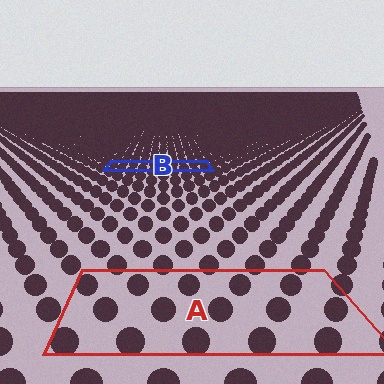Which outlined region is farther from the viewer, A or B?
Region B is farther from the viewer — the texture elements inside it appear smaller and more densely packed.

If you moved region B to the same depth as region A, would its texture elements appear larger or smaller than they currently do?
They would appear larger. At a closer depth, the same texture elements are projected at a bigger on-screen size.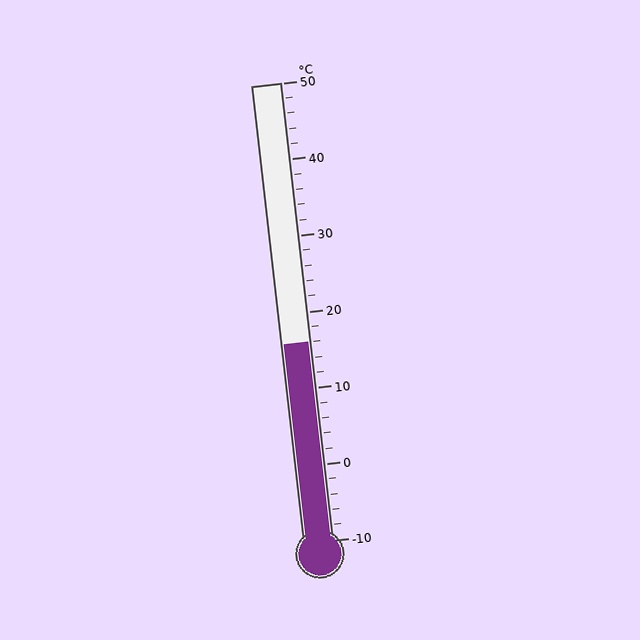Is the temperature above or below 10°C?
The temperature is above 10°C.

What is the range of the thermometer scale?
The thermometer scale ranges from -10°C to 50°C.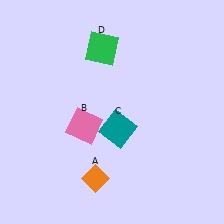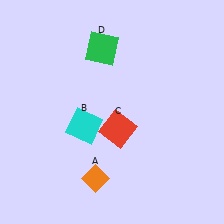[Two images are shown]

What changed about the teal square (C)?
In Image 1, C is teal. In Image 2, it changed to red.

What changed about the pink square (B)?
In Image 1, B is pink. In Image 2, it changed to cyan.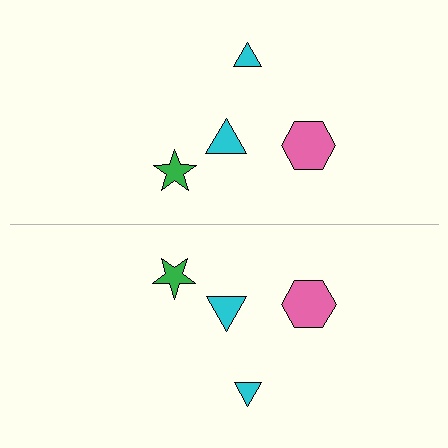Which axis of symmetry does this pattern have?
The pattern has a horizontal axis of symmetry running through the center of the image.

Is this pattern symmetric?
Yes, this pattern has bilateral (reflection) symmetry.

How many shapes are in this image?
There are 8 shapes in this image.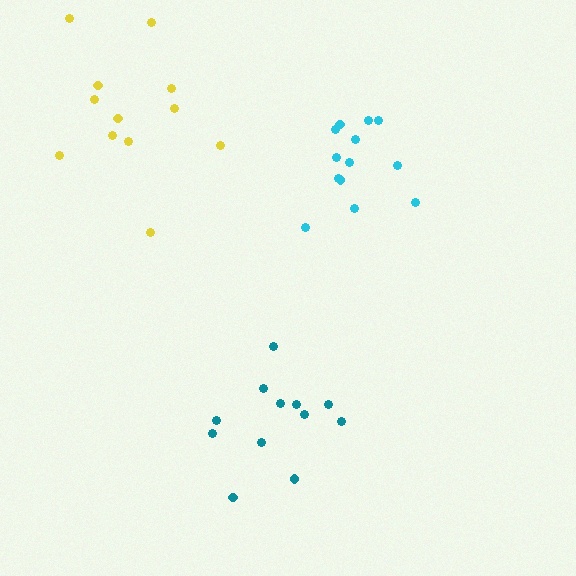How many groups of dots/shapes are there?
There are 3 groups.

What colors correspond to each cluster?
The clusters are colored: teal, cyan, yellow.